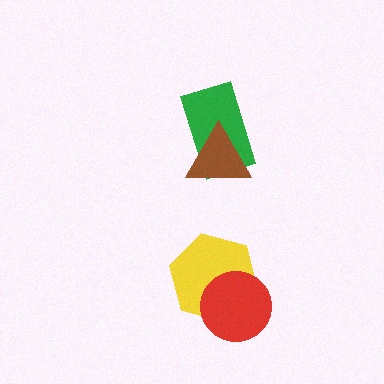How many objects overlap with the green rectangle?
1 object overlaps with the green rectangle.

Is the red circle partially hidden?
No, no other shape covers it.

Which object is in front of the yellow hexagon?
The red circle is in front of the yellow hexagon.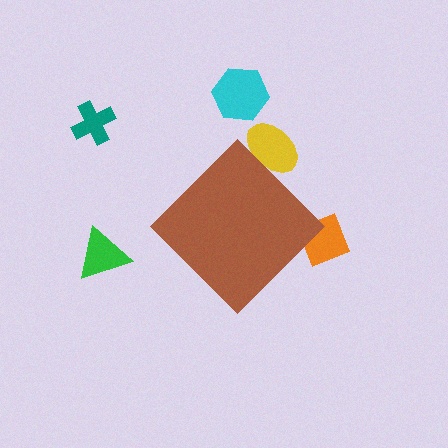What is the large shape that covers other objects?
A brown diamond.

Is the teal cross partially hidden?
No, the teal cross is fully visible.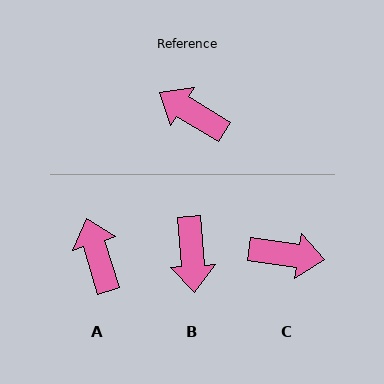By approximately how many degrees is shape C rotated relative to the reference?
Approximately 157 degrees clockwise.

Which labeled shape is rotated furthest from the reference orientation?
C, about 157 degrees away.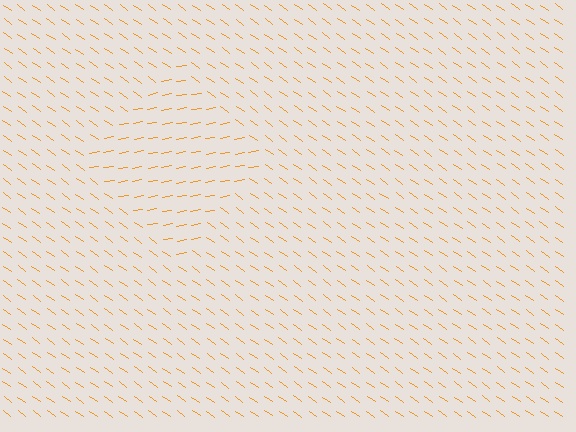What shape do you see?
I see a diamond.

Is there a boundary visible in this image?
Yes, there is a texture boundary formed by a change in line orientation.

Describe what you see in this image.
The image is filled with small orange line segments. A diamond region in the image has lines oriented differently from the surrounding lines, creating a visible texture boundary.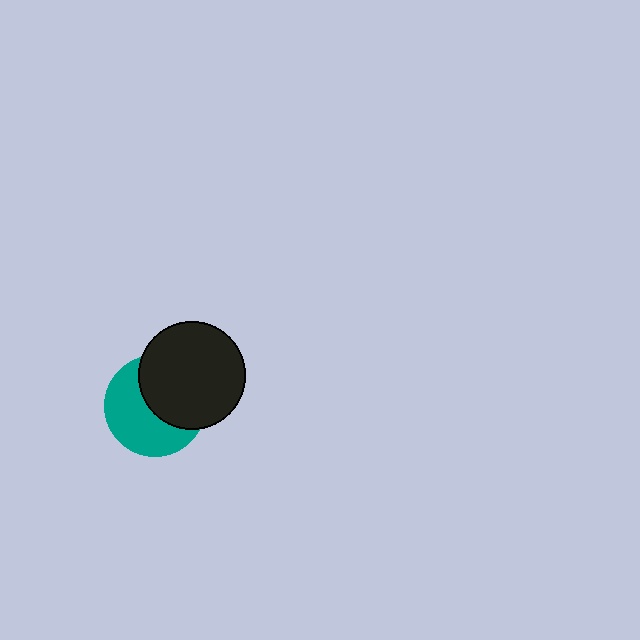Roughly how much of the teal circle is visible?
About half of it is visible (roughly 53%).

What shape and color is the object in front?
The object in front is a black circle.